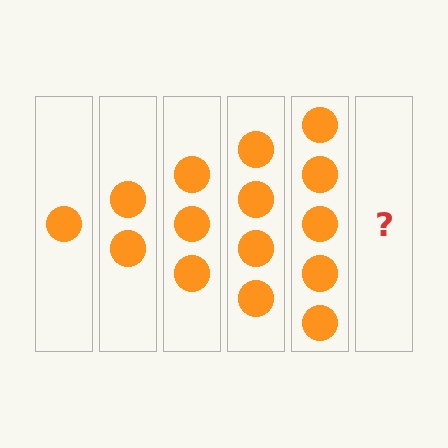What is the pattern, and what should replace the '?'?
The pattern is that each step adds one more circle. The '?' should be 6 circles.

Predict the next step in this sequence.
The next step is 6 circles.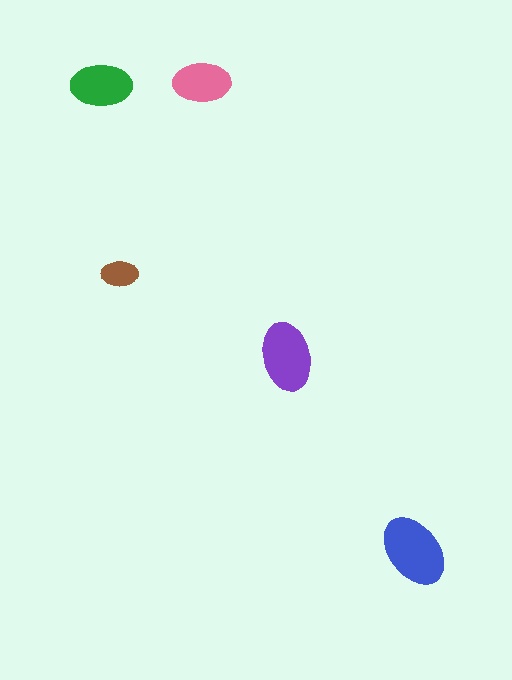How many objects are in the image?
There are 5 objects in the image.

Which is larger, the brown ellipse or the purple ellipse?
The purple one.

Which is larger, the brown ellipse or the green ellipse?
The green one.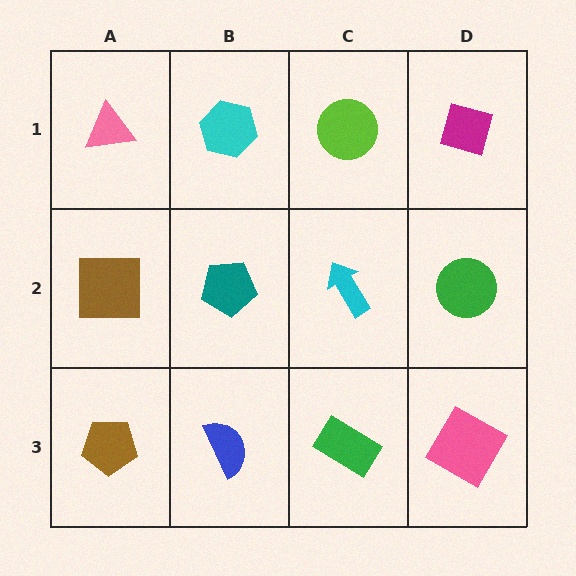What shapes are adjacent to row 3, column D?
A green circle (row 2, column D), a green rectangle (row 3, column C).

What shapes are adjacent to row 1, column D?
A green circle (row 2, column D), a lime circle (row 1, column C).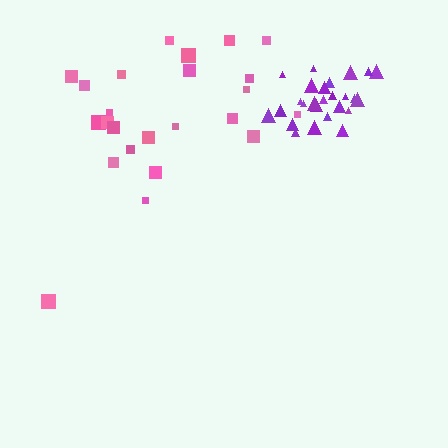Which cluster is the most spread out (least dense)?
Pink.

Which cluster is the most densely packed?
Purple.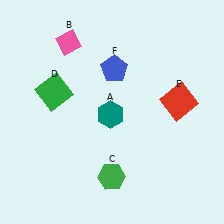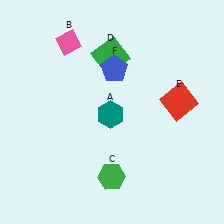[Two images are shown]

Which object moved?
The green square (D) moved right.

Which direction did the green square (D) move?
The green square (D) moved right.